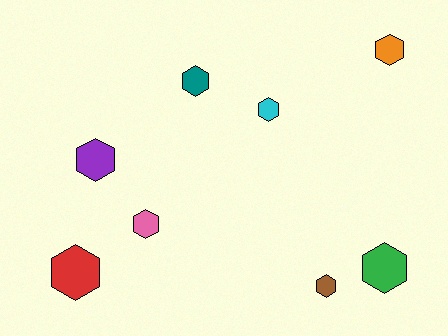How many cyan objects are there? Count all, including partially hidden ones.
There is 1 cyan object.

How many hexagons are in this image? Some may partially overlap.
There are 8 hexagons.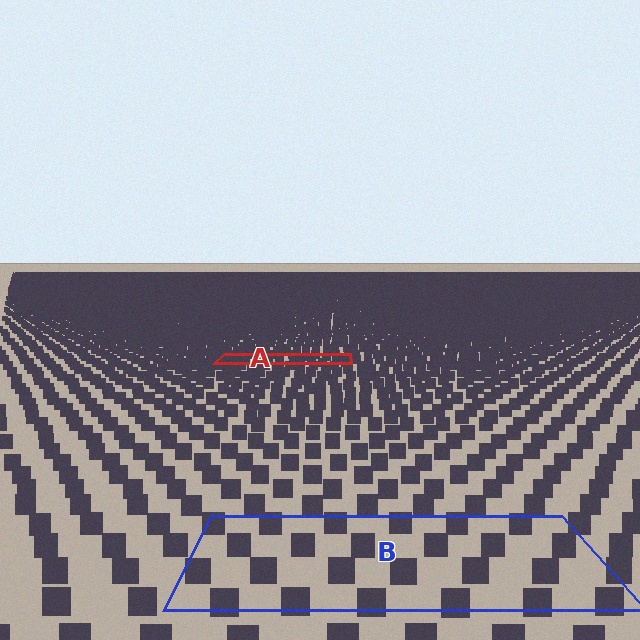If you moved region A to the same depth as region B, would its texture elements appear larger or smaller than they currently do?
They would appear larger. At a closer depth, the same texture elements are projected at a bigger on-screen size.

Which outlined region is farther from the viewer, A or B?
Region A is farther from the viewer — the texture elements inside it appear smaller and more densely packed.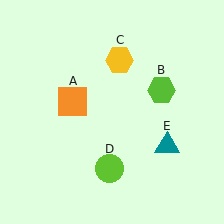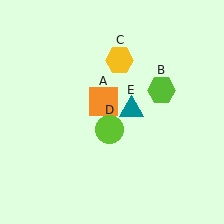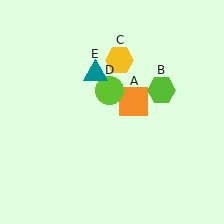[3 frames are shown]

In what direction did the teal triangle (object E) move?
The teal triangle (object E) moved up and to the left.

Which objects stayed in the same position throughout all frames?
Lime hexagon (object B) and yellow hexagon (object C) remained stationary.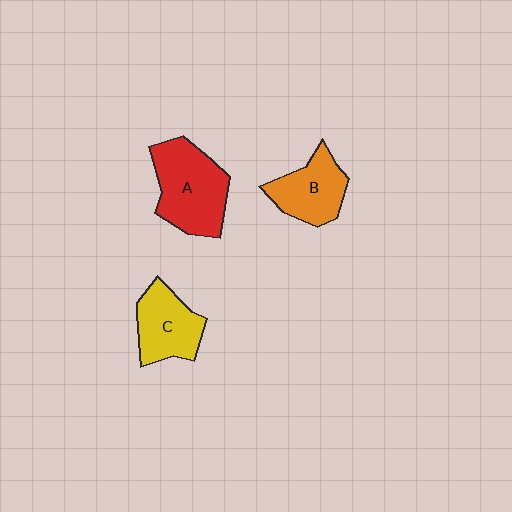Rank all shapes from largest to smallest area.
From largest to smallest: A (red), C (yellow), B (orange).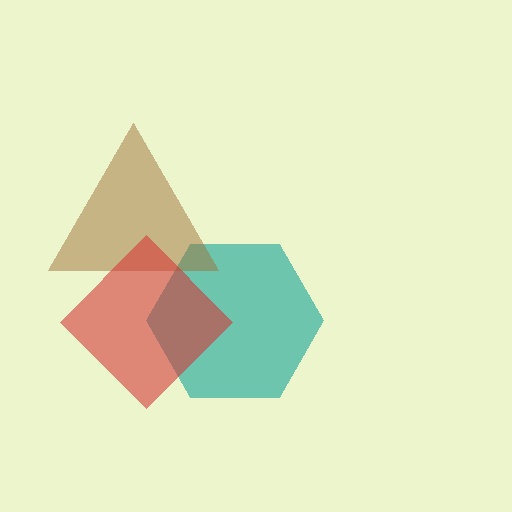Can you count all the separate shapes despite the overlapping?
Yes, there are 3 separate shapes.